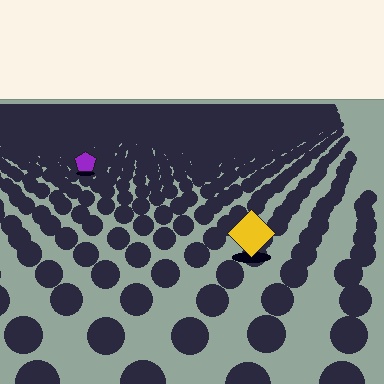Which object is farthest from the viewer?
The purple pentagon is farthest from the viewer. It appears smaller and the ground texture around it is denser.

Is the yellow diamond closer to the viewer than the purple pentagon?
Yes. The yellow diamond is closer — you can tell from the texture gradient: the ground texture is coarser near it.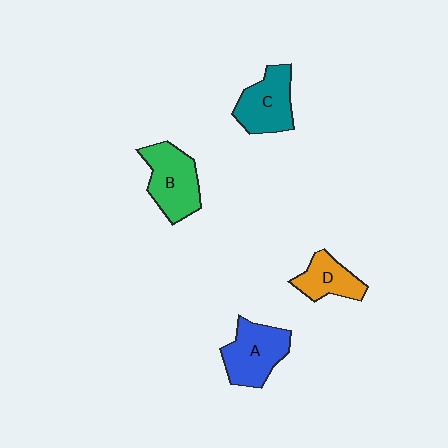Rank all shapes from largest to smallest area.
From largest to smallest: B (green), A (blue), C (teal), D (orange).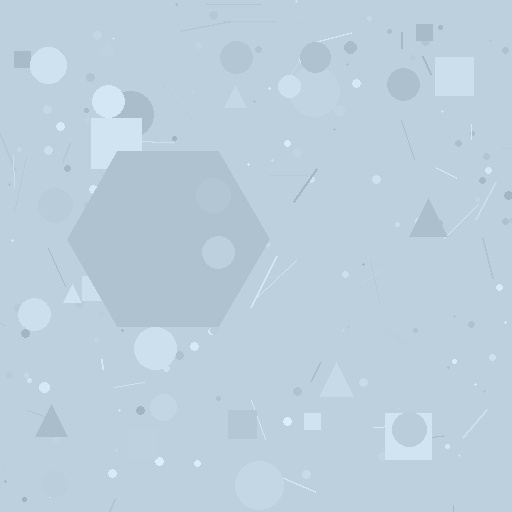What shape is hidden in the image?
A hexagon is hidden in the image.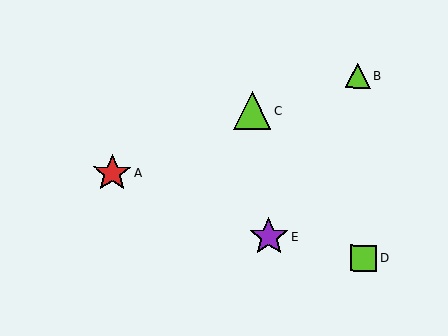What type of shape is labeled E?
Shape E is a purple star.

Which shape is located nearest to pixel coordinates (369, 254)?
The lime square (labeled D) at (363, 258) is nearest to that location.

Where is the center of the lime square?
The center of the lime square is at (363, 258).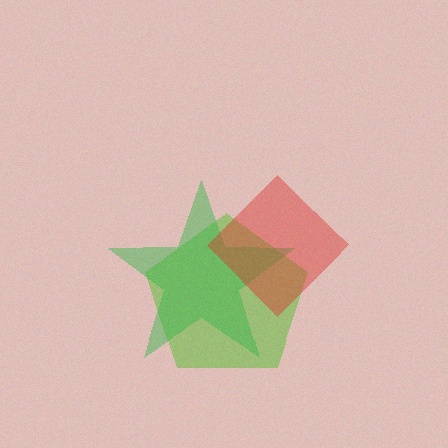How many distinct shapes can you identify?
There are 3 distinct shapes: a lime pentagon, a green star, a red diamond.